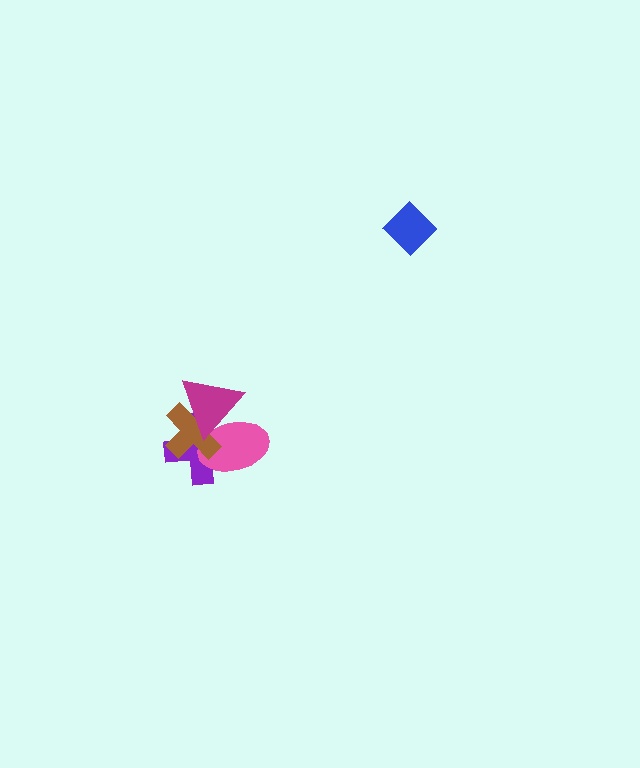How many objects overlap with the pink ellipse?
3 objects overlap with the pink ellipse.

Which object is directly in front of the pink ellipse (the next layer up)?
The brown cross is directly in front of the pink ellipse.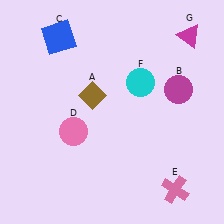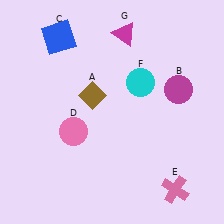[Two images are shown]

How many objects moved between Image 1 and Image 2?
1 object moved between the two images.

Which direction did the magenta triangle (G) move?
The magenta triangle (G) moved left.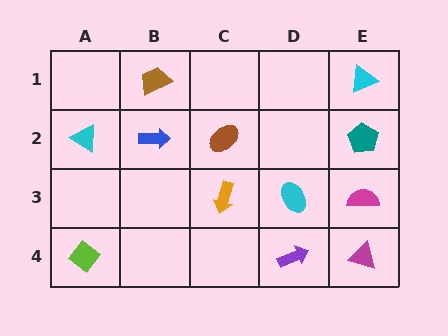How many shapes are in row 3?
3 shapes.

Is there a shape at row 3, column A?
No, that cell is empty.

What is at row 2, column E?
A teal pentagon.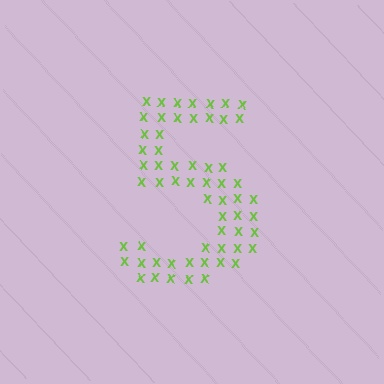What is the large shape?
The large shape is the digit 5.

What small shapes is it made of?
It is made of small letter X's.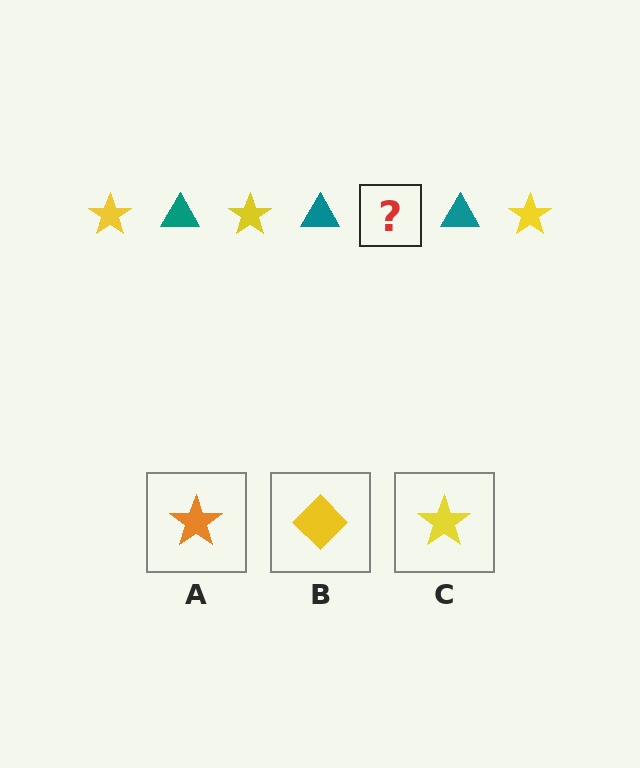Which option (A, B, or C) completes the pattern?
C.